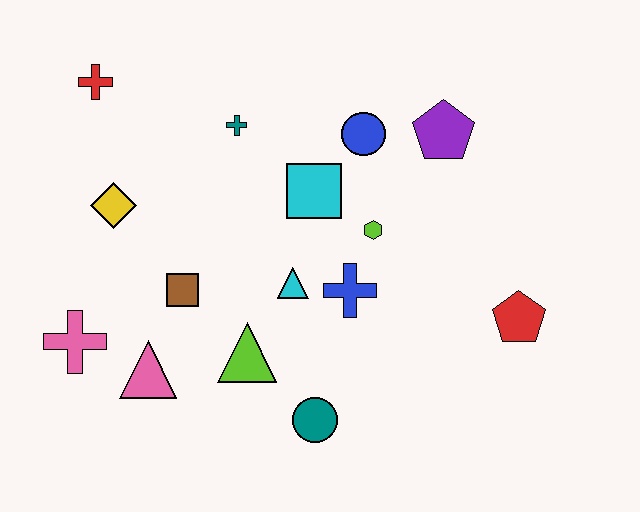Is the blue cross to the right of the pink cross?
Yes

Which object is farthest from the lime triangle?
The red cross is farthest from the lime triangle.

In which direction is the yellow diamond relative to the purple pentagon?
The yellow diamond is to the left of the purple pentagon.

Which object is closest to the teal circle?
The lime triangle is closest to the teal circle.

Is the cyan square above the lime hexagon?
Yes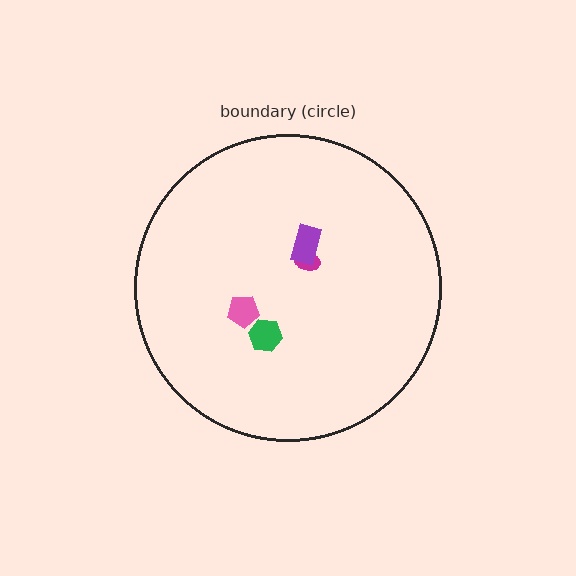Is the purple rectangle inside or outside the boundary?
Inside.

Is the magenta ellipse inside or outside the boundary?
Inside.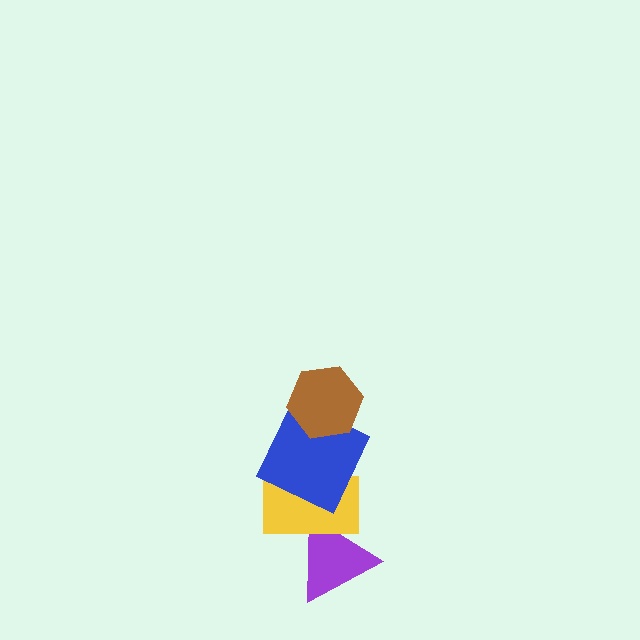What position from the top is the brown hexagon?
The brown hexagon is 1st from the top.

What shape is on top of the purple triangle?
The yellow rectangle is on top of the purple triangle.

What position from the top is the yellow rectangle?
The yellow rectangle is 3rd from the top.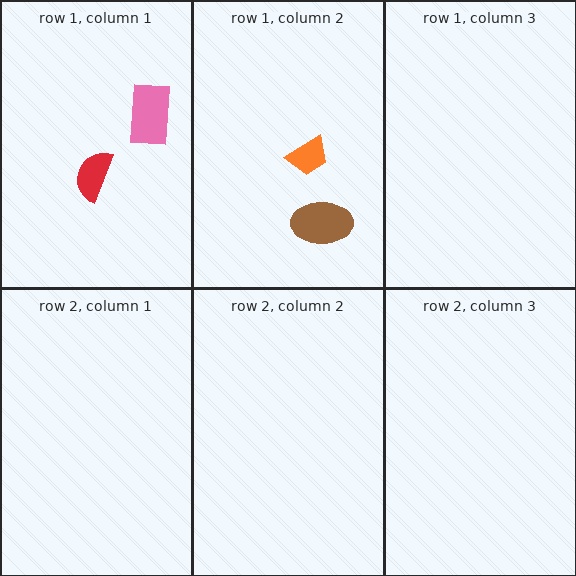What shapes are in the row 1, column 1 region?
The pink rectangle, the red semicircle.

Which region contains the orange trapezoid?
The row 1, column 2 region.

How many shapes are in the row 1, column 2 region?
2.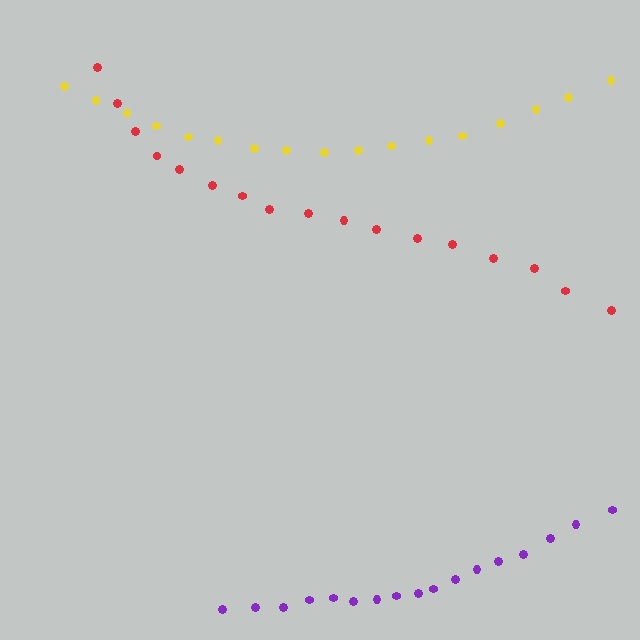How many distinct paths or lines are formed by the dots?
There are 3 distinct paths.